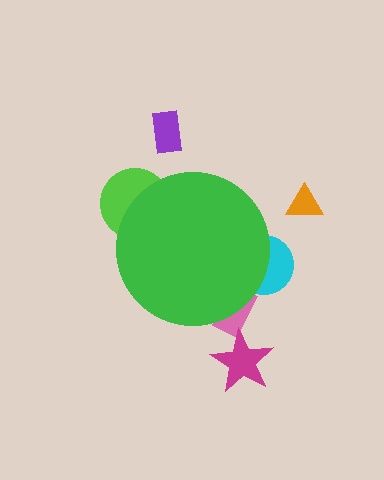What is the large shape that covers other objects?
A green circle.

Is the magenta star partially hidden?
No, the magenta star is fully visible.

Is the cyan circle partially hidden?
Yes, the cyan circle is partially hidden behind the green circle.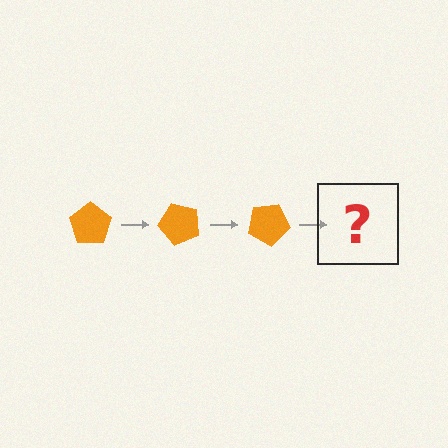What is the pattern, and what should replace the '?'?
The pattern is that the pentagon rotates 50 degrees each step. The '?' should be an orange pentagon rotated 150 degrees.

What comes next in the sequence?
The next element should be an orange pentagon rotated 150 degrees.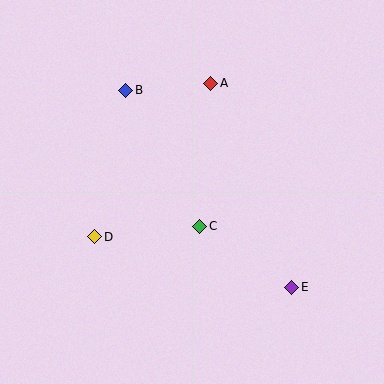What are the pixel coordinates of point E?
Point E is at (292, 287).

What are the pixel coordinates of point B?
Point B is at (126, 90).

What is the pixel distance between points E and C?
The distance between E and C is 110 pixels.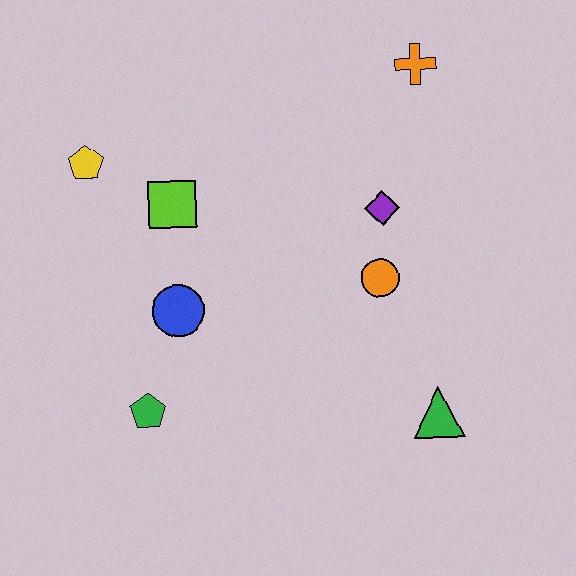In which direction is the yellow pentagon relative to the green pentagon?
The yellow pentagon is above the green pentagon.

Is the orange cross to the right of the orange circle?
Yes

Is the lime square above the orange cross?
No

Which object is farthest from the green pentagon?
The orange cross is farthest from the green pentagon.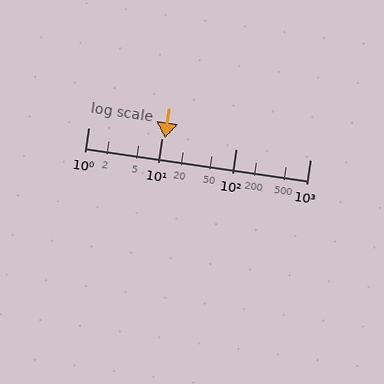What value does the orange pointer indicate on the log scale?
The pointer indicates approximately 11.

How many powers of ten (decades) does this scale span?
The scale spans 3 decades, from 1 to 1000.